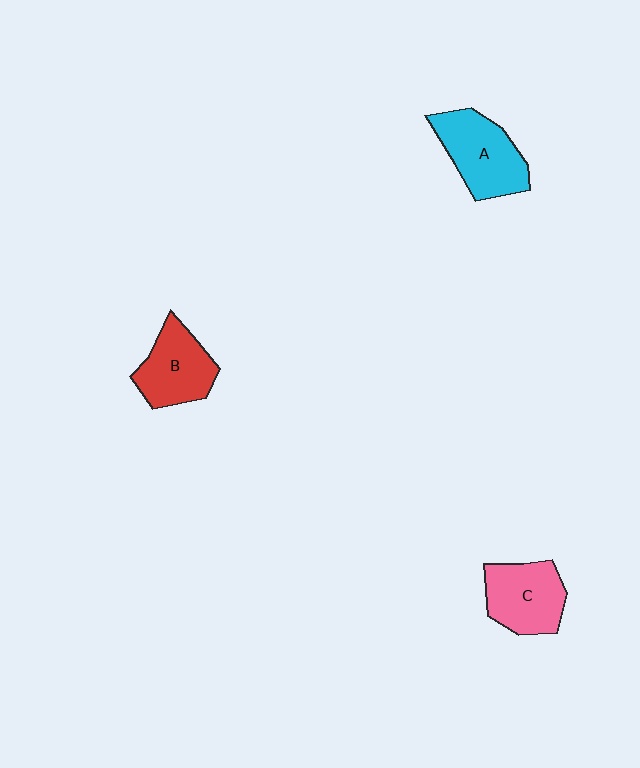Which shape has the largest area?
Shape A (cyan).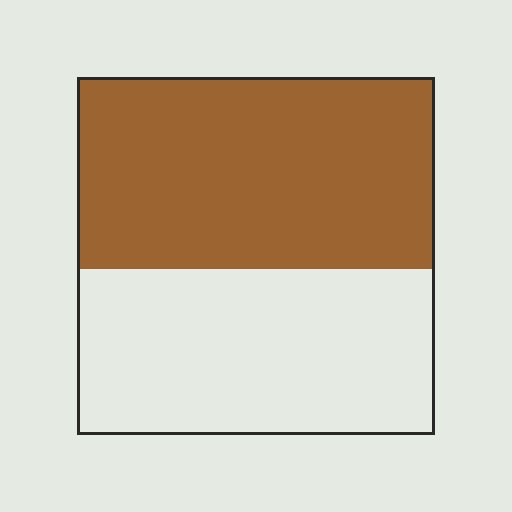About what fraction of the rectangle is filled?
About one half (1/2).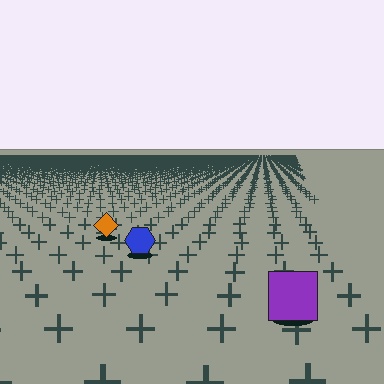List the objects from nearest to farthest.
From nearest to farthest: the purple square, the blue hexagon, the orange diamond.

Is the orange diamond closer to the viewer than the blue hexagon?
No. The blue hexagon is closer — you can tell from the texture gradient: the ground texture is coarser near it.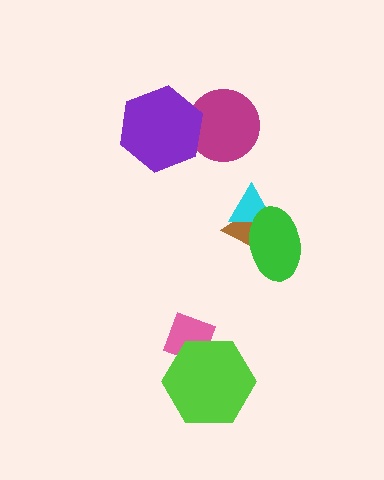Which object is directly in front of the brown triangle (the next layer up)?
The cyan triangle is directly in front of the brown triangle.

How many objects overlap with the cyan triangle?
2 objects overlap with the cyan triangle.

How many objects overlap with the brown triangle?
2 objects overlap with the brown triangle.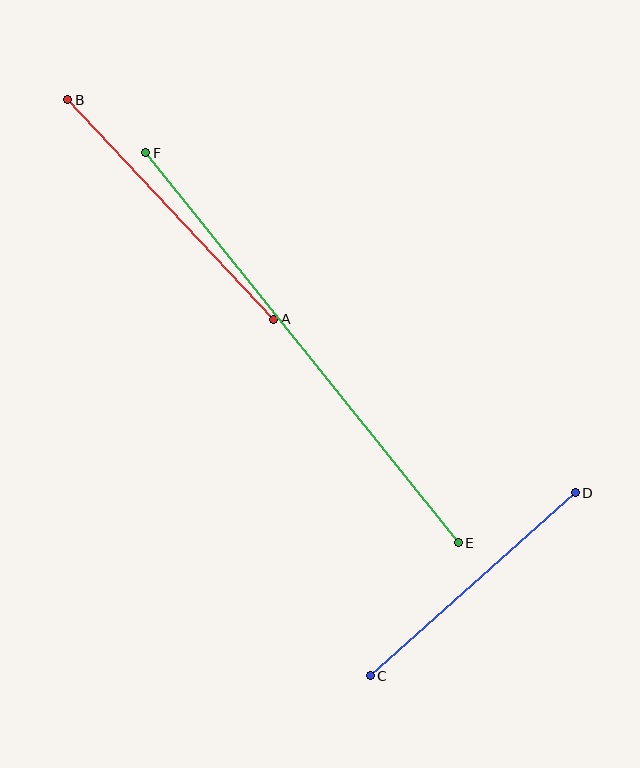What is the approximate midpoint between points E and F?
The midpoint is at approximately (302, 348) pixels.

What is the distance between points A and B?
The distance is approximately 301 pixels.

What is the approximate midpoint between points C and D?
The midpoint is at approximately (473, 584) pixels.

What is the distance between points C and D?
The distance is approximately 275 pixels.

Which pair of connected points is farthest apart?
Points E and F are farthest apart.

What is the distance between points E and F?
The distance is approximately 500 pixels.